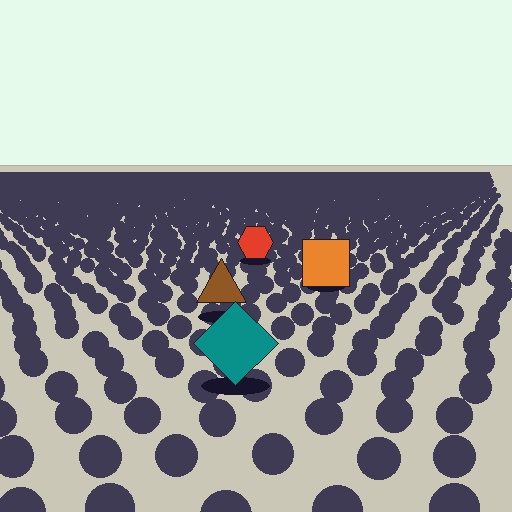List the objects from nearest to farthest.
From nearest to farthest: the teal diamond, the brown triangle, the orange square, the red hexagon.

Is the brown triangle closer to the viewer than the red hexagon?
Yes. The brown triangle is closer — you can tell from the texture gradient: the ground texture is coarser near it.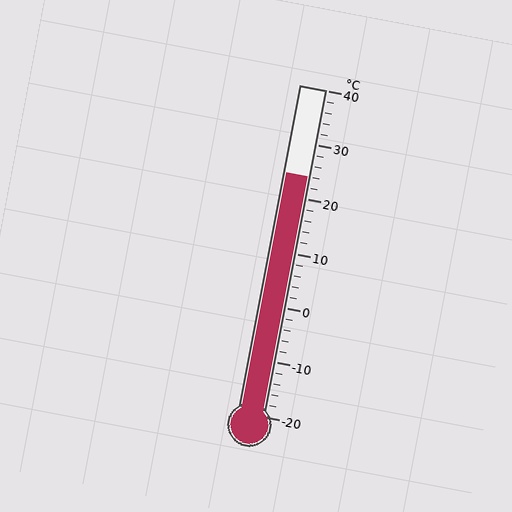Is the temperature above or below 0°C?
The temperature is above 0°C.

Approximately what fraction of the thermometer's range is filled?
The thermometer is filled to approximately 75% of its range.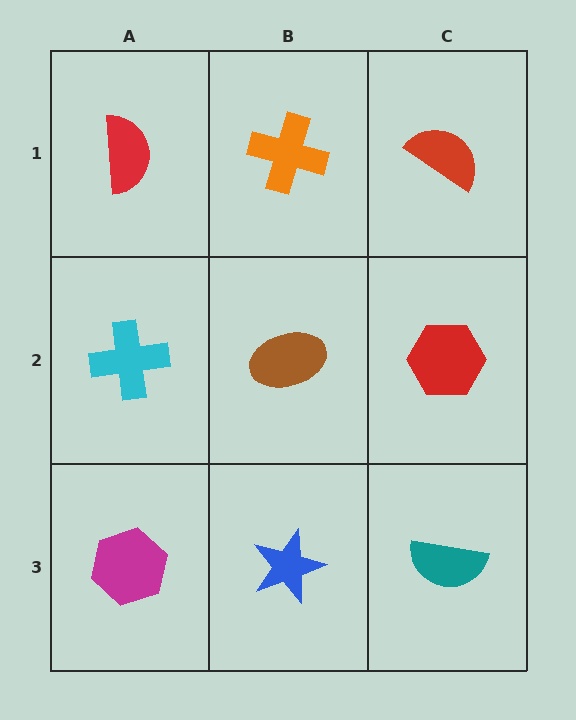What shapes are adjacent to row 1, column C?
A red hexagon (row 2, column C), an orange cross (row 1, column B).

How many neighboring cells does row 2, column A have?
3.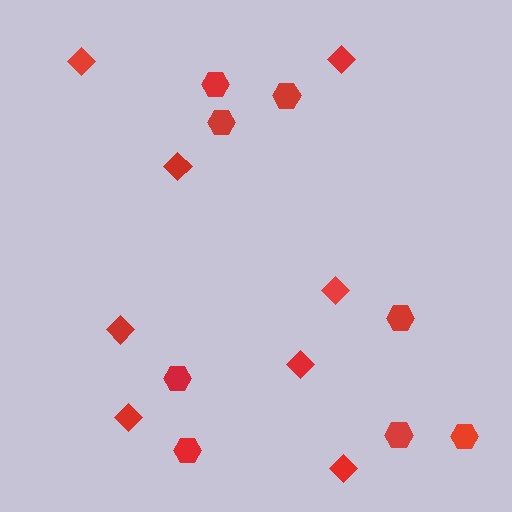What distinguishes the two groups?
There are 2 groups: one group of hexagons (8) and one group of diamonds (8).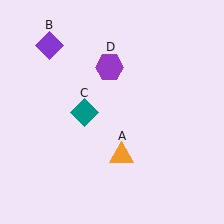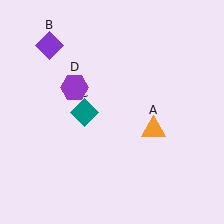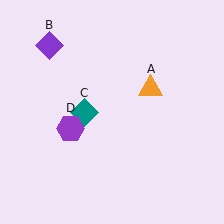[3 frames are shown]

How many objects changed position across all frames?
2 objects changed position: orange triangle (object A), purple hexagon (object D).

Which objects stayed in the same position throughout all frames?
Purple diamond (object B) and teal diamond (object C) remained stationary.